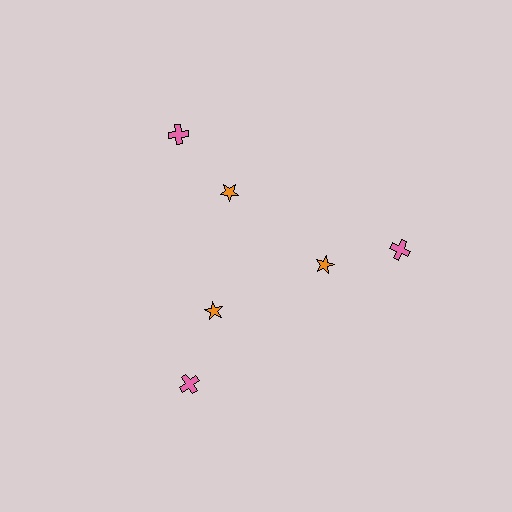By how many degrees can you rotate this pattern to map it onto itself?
The pattern maps onto itself every 120 degrees of rotation.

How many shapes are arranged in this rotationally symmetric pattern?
There are 6 shapes, arranged in 3 groups of 2.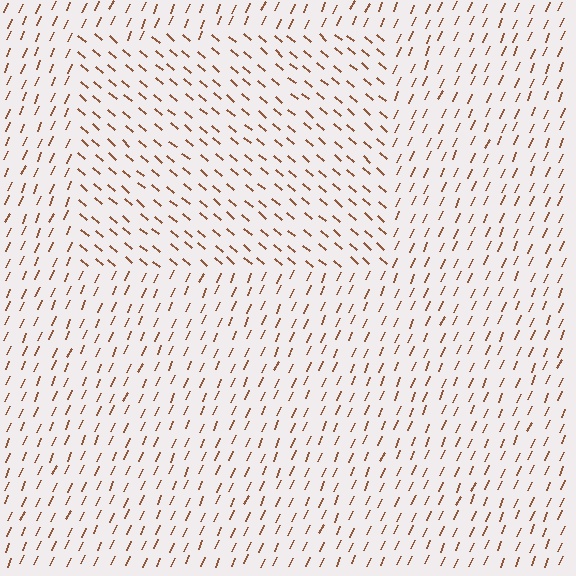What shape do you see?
I see a rectangle.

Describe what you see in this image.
The image is filled with small brown line segments. A rectangle region in the image has lines oriented differently from the surrounding lines, creating a visible texture boundary.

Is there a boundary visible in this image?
Yes, there is a texture boundary formed by a change in line orientation.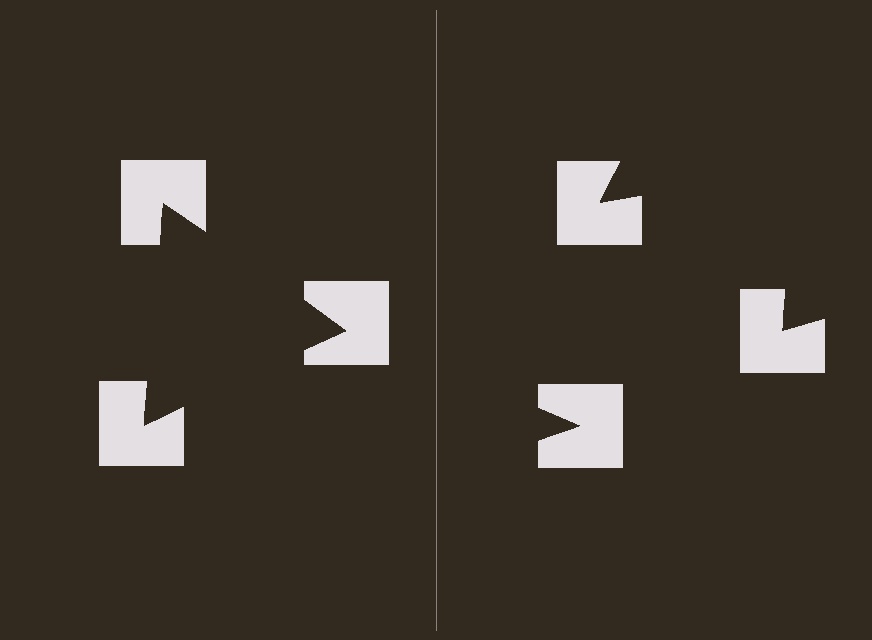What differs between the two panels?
The notched squares are positioned identically on both sides; only the wedge orientations differ. On the left they align to a triangle; on the right they are misaligned.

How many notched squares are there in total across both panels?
6 — 3 on each side.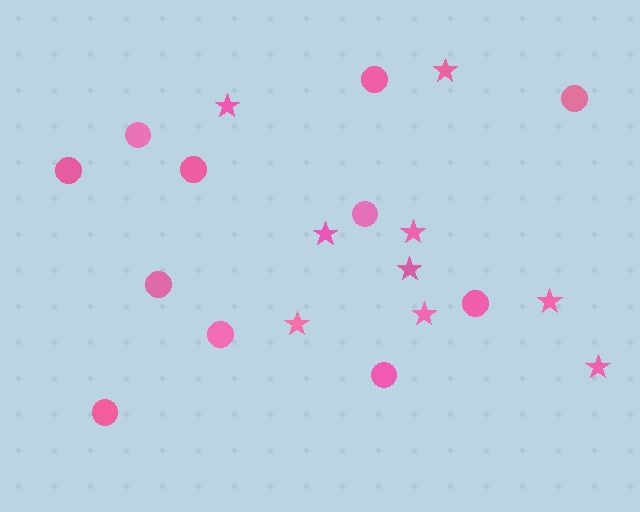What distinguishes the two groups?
There are 2 groups: one group of circles (11) and one group of stars (9).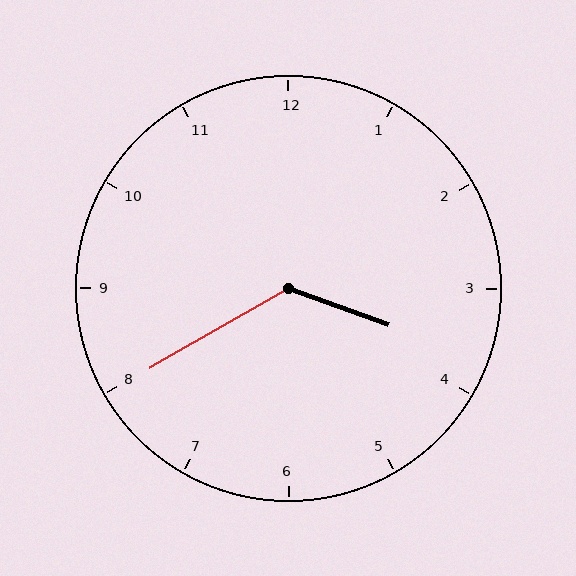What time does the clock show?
3:40.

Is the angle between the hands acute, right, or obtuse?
It is obtuse.